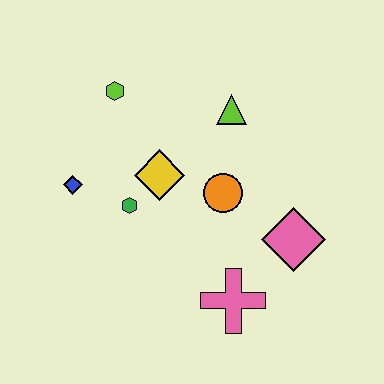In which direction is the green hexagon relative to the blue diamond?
The green hexagon is to the right of the blue diamond.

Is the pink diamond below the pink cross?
No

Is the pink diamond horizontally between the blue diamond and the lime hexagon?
No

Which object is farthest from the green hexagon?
The pink diamond is farthest from the green hexagon.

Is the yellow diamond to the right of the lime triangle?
No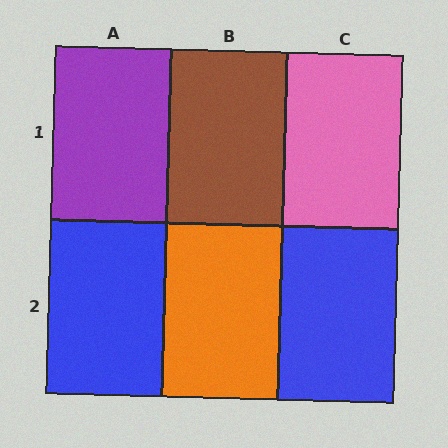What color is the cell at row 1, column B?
Brown.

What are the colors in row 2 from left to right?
Blue, orange, blue.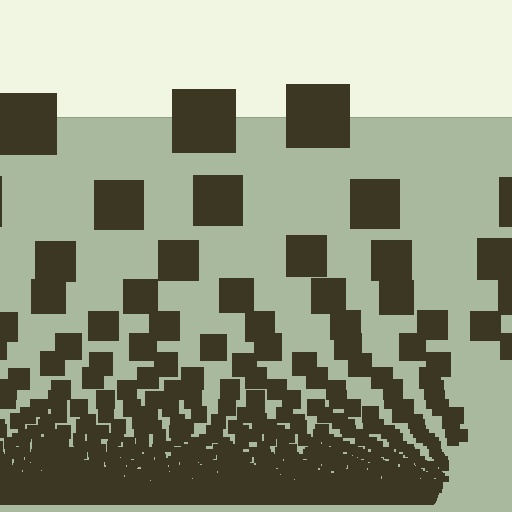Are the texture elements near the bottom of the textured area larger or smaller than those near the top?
Smaller. The gradient is inverted — elements near the bottom are smaller and denser.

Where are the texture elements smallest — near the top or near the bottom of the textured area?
Near the bottom.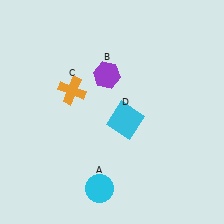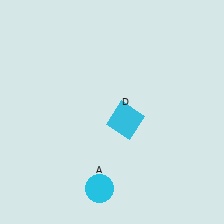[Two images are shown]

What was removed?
The purple hexagon (B), the orange cross (C) were removed in Image 2.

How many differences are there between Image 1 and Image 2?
There are 2 differences between the two images.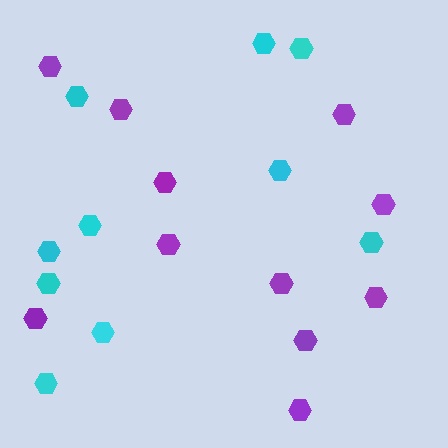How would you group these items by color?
There are 2 groups: one group of purple hexagons (11) and one group of cyan hexagons (10).